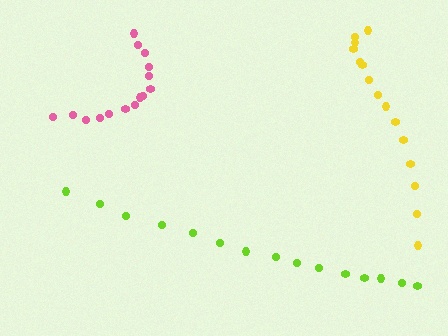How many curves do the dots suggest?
There are 3 distinct paths.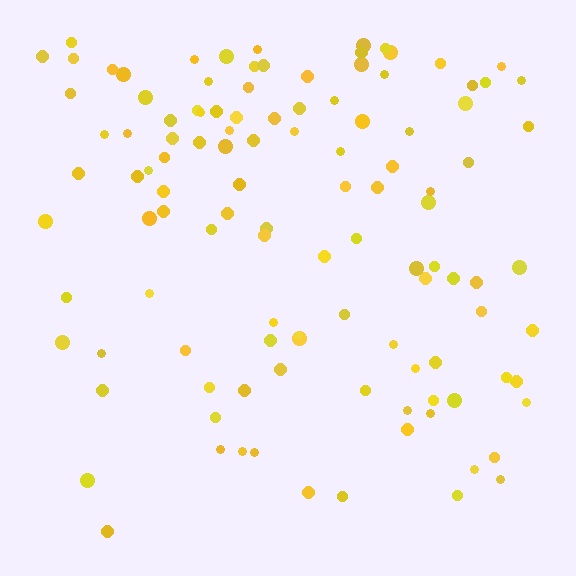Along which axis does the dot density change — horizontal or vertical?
Vertical.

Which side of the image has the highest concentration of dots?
The top.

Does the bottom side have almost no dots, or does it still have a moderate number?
Still a moderate number, just noticeably fewer than the top.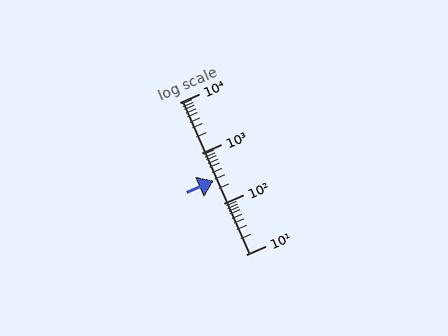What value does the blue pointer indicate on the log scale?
The pointer indicates approximately 290.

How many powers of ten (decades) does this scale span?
The scale spans 3 decades, from 10 to 10000.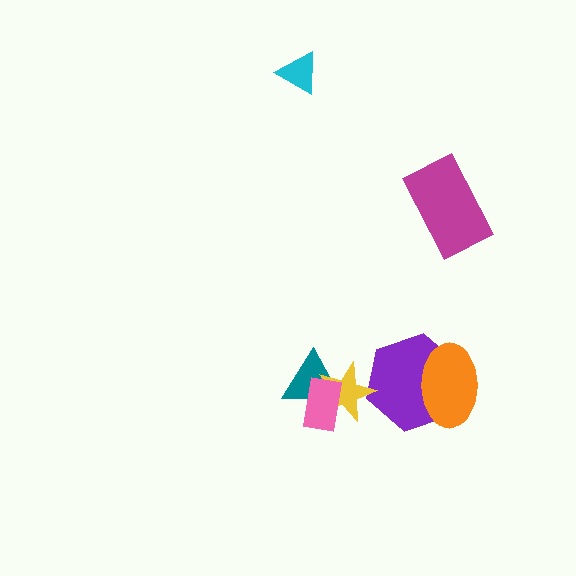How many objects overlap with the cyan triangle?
0 objects overlap with the cyan triangle.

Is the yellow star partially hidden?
Yes, it is partially covered by another shape.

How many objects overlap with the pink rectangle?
2 objects overlap with the pink rectangle.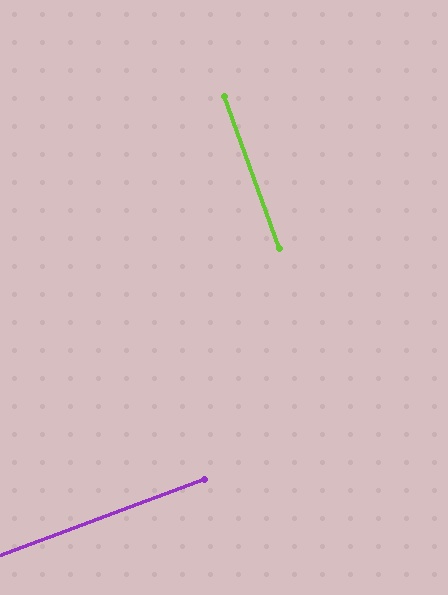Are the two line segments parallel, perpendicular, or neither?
Perpendicular — they meet at approximately 90°.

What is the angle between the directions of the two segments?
Approximately 90 degrees.